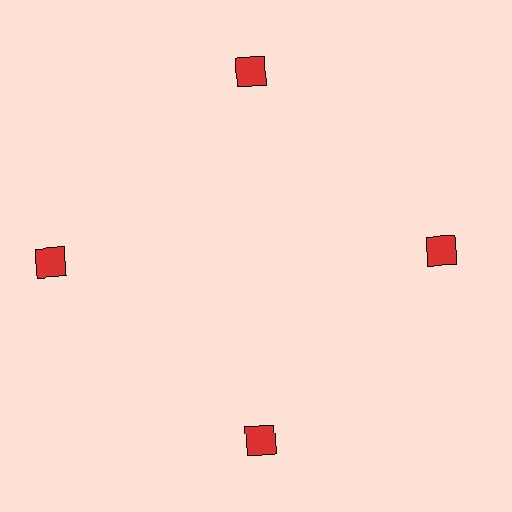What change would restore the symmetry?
The symmetry would be restored by moving it inward, back onto the ring so that all 4 diamonds sit at equal angles and equal distance from the center.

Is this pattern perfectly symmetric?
No. The 4 red diamonds are arranged in a ring, but one element near the 9 o'clock position is pushed outward from the center, breaking the 4-fold rotational symmetry.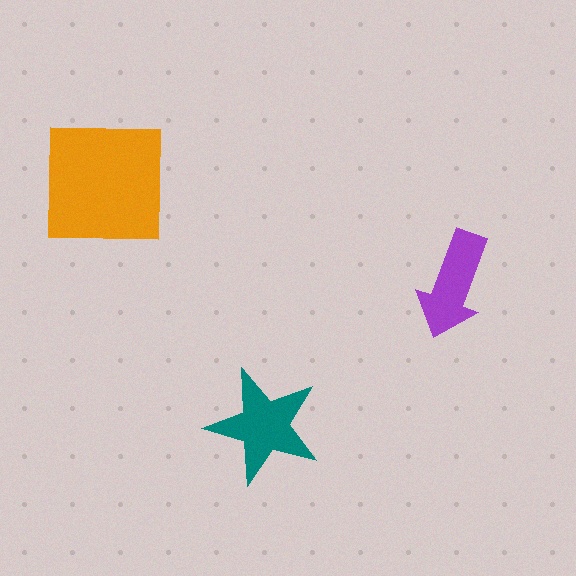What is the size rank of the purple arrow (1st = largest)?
3rd.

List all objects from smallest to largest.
The purple arrow, the teal star, the orange square.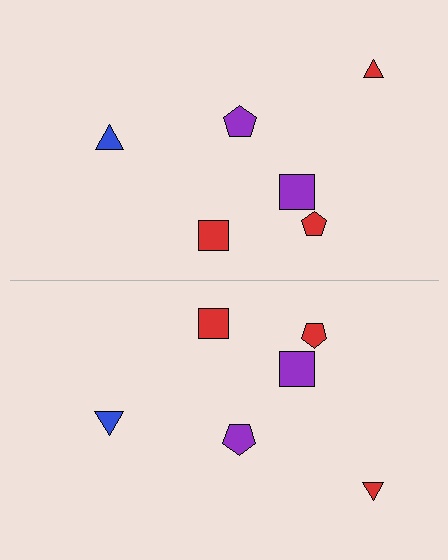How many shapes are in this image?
There are 12 shapes in this image.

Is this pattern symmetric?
Yes, this pattern has bilateral (reflection) symmetry.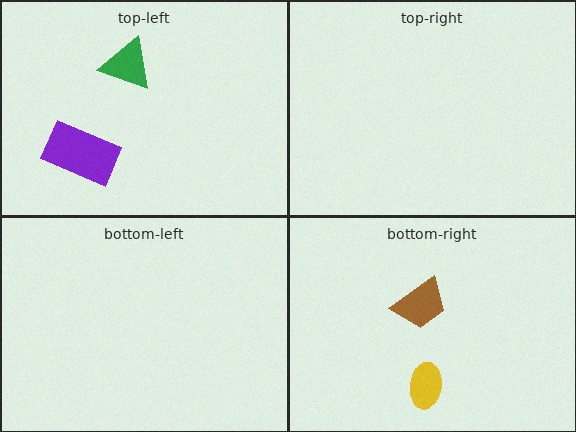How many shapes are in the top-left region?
2.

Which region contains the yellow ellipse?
The bottom-right region.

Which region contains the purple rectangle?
The top-left region.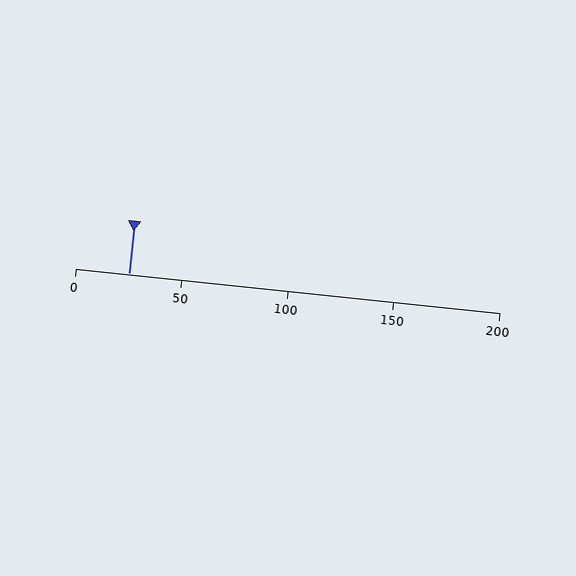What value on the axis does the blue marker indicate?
The marker indicates approximately 25.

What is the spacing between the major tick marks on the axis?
The major ticks are spaced 50 apart.